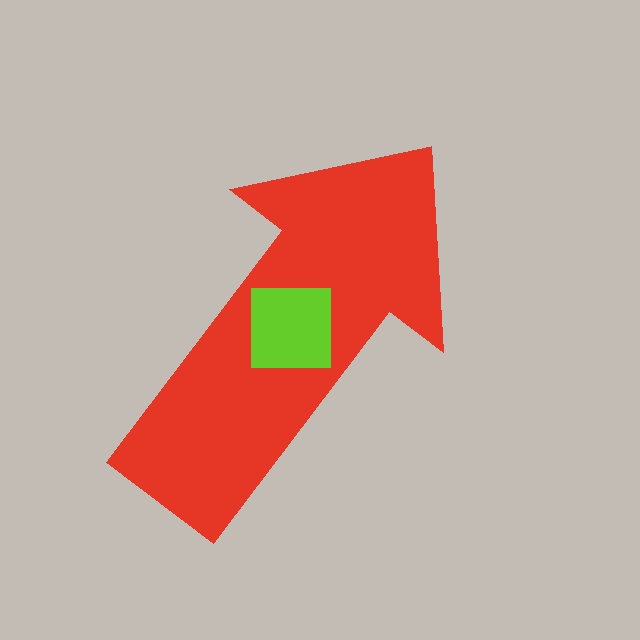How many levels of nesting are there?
2.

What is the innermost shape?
The lime square.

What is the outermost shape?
The red arrow.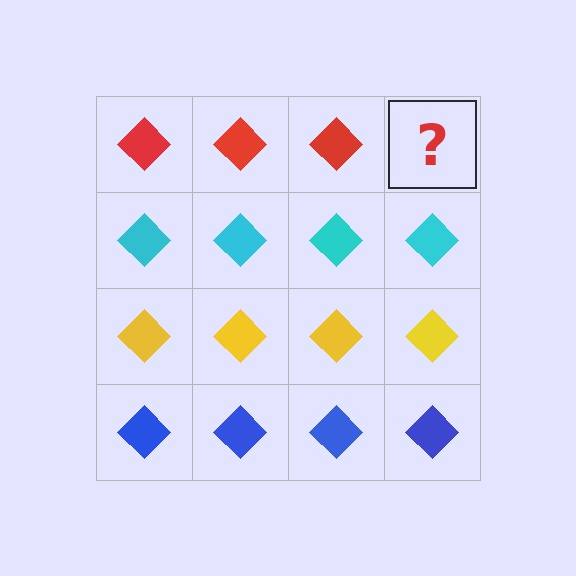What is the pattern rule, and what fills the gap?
The rule is that each row has a consistent color. The gap should be filled with a red diamond.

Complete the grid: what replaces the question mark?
The question mark should be replaced with a red diamond.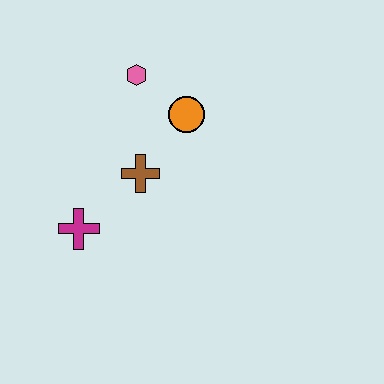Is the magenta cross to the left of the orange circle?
Yes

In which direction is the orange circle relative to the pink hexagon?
The orange circle is to the right of the pink hexagon.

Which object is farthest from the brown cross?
The pink hexagon is farthest from the brown cross.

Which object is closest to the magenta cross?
The brown cross is closest to the magenta cross.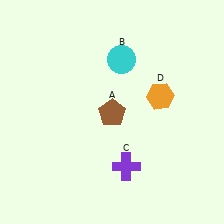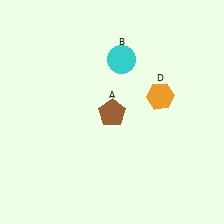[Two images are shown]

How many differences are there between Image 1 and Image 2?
There is 1 difference between the two images.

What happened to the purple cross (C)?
The purple cross (C) was removed in Image 2. It was in the bottom-right area of Image 1.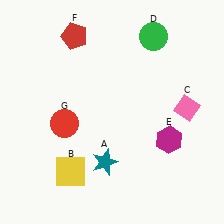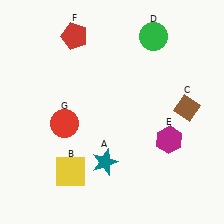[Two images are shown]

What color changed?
The diamond (C) changed from pink in Image 1 to brown in Image 2.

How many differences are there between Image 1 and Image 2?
There is 1 difference between the two images.